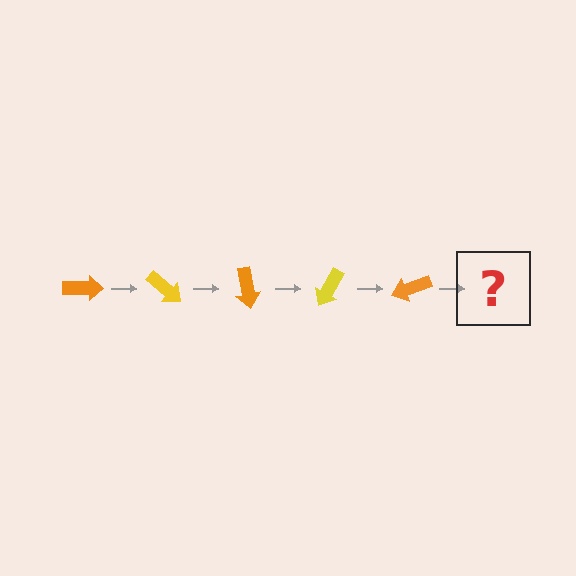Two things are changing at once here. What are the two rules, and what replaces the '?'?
The two rules are that it rotates 40 degrees each step and the color cycles through orange and yellow. The '?' should be a yellow arrow, rotated 200 degrees from the start.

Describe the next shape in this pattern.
It should be a yellow arrow, rotated 200 degrees from the start.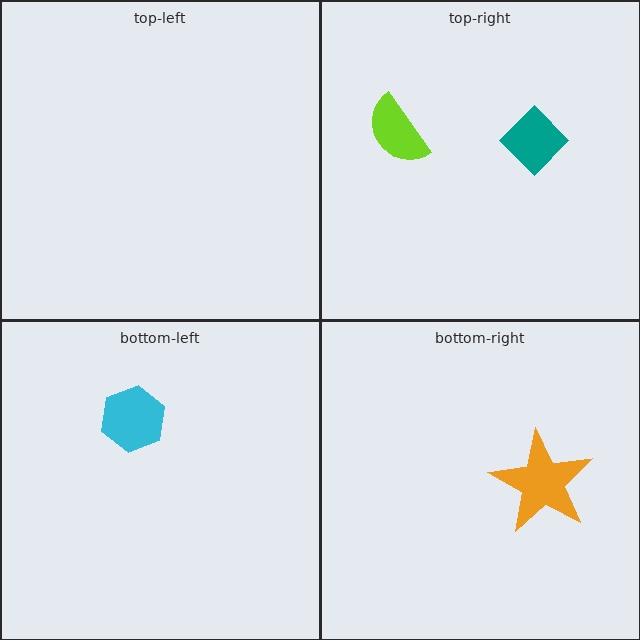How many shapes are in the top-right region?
2.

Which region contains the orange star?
The bottom-right region.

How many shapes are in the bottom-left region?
1.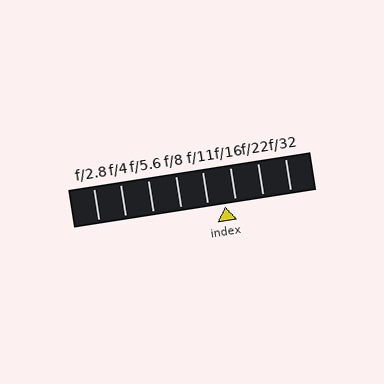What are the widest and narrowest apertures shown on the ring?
The widest aperture shown is f/2.8 and the narrowest is f/32.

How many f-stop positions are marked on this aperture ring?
There are 8 f-stop positions marked.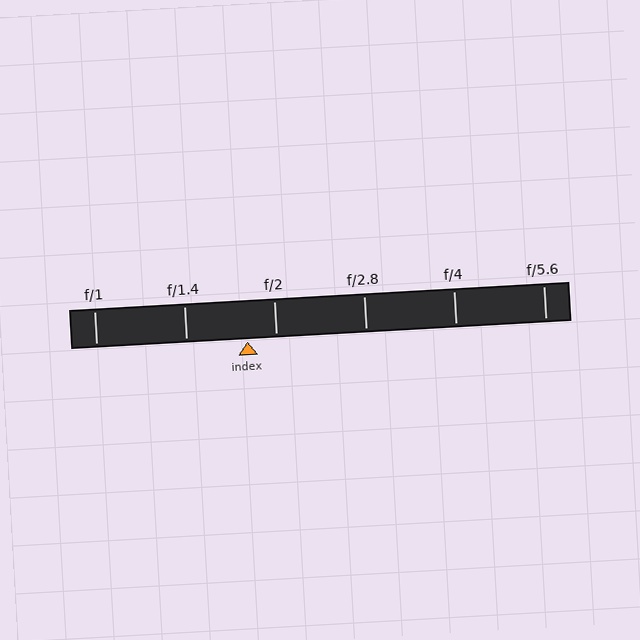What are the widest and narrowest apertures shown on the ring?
The widest aperture shown is f/1 and the narrowest is f/5.6.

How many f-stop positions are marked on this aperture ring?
There are 6 f-stop positions marked.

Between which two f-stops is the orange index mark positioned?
The index mark is between f/1.4 and f/2.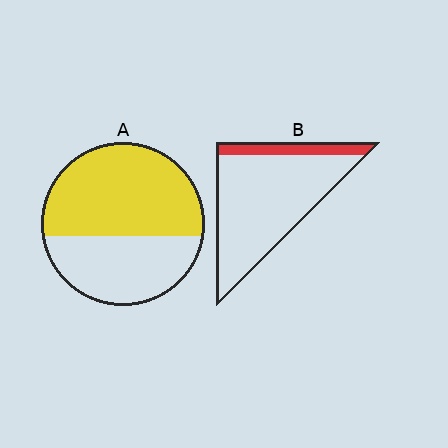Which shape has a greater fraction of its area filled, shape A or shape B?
Shape A.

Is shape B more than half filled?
No.